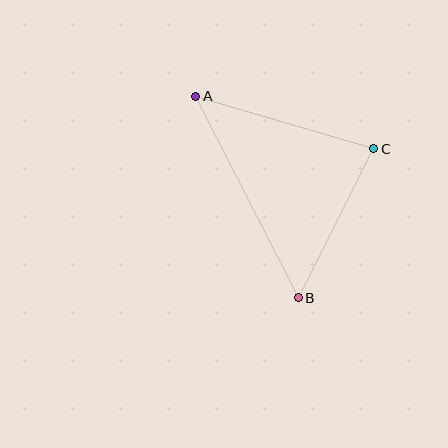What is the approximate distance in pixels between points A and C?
The distance between A and C is approximately 186 pixels.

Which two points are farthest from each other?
Points A and B are farthest from each other.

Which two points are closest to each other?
Points B and C are closest to each other.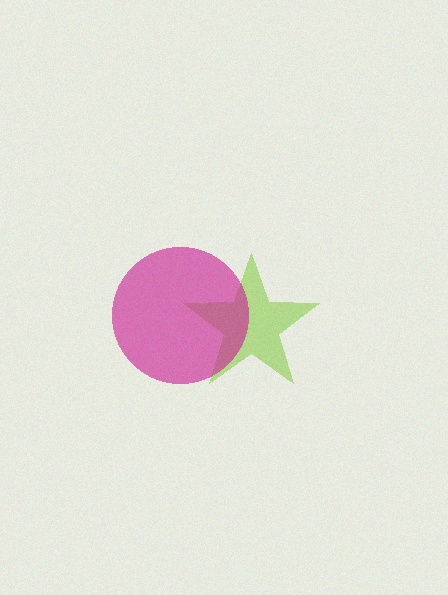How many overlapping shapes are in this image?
There are 2 overlapping shapes in the image.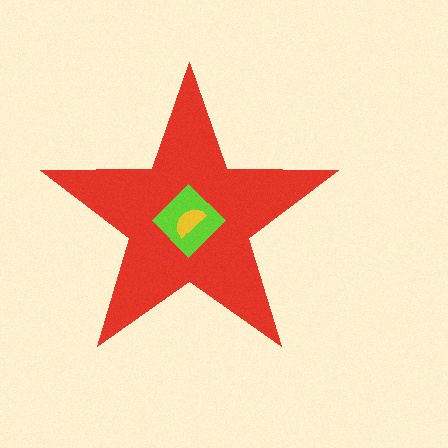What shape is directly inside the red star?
The lime diamond.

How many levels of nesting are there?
3.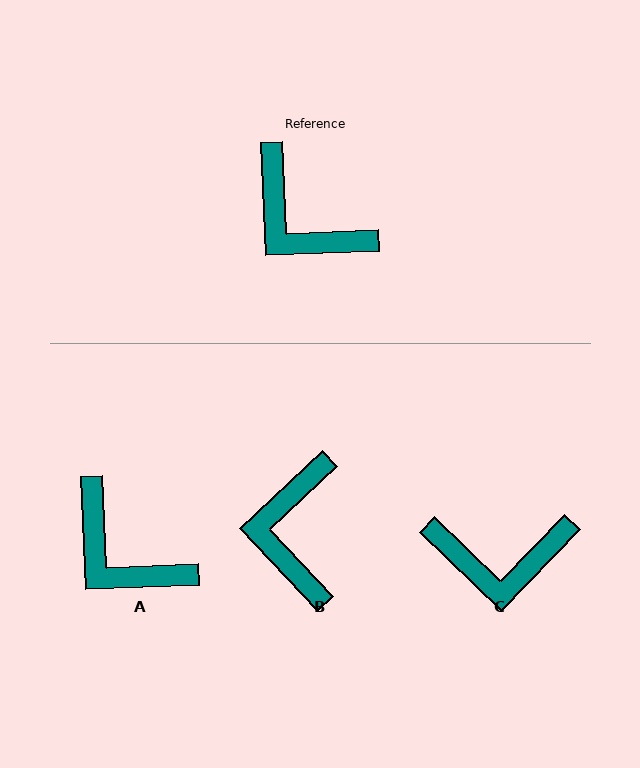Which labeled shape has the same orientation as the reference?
A.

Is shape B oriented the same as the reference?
No, it is off by about 49 degrees.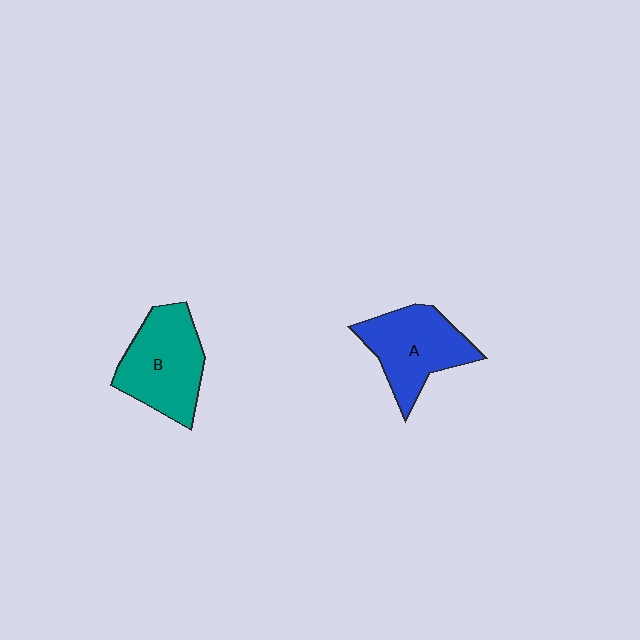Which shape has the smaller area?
Shape A (blue).